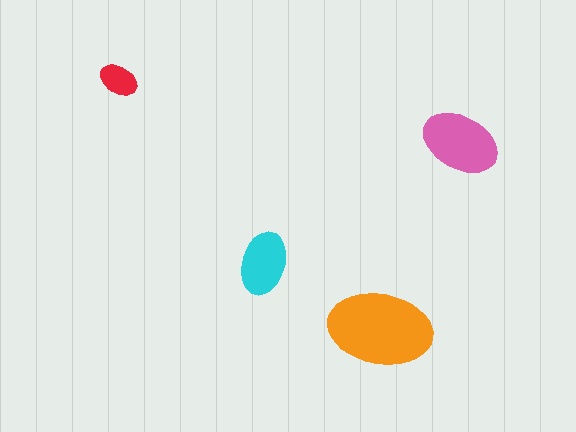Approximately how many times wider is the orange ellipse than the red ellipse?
About 2.5 times wider.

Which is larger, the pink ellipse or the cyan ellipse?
The pink one.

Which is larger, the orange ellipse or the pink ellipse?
The orange one.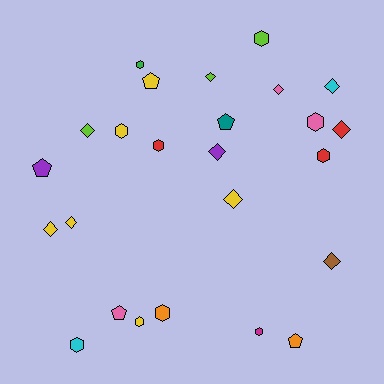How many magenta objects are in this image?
There is 1 magenta object.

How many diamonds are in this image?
There are 10 diamonds.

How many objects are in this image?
There are 25 objects.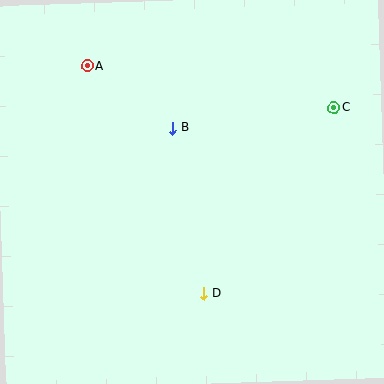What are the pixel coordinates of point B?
Point B is at (173, 128).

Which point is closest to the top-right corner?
Point C is closest to the top-right corner.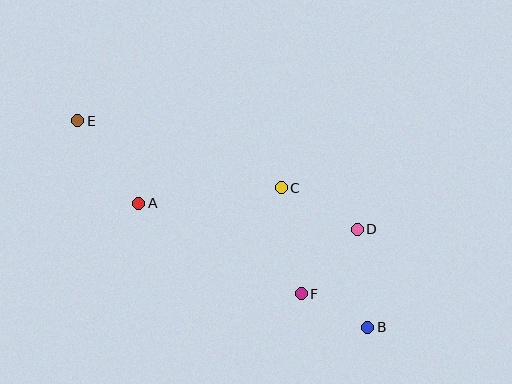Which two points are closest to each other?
Points B and F are closest to each other.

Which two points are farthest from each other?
Points B and E are farthest from each other.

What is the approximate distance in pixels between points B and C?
The distance between B and C is approximately 164 pixels.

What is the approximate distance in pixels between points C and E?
The distance between C and E is approximately 214 pixels.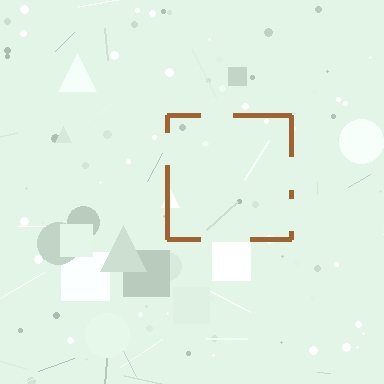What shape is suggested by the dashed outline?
The dashed outline suggests a square.